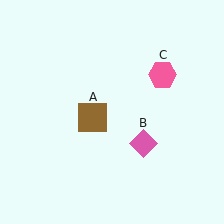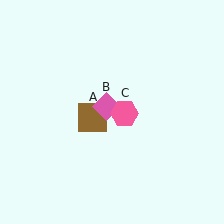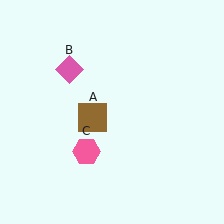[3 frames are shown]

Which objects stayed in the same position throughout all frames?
Brown square (object A) remained stationary.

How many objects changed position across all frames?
2 objects changed position: pink diamond (object B), pink hexagon (object C).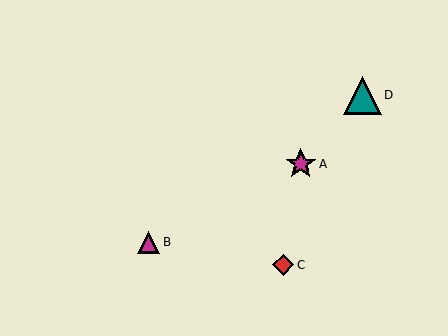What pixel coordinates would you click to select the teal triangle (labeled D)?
Click at (362, 95) to select the teal triangle D.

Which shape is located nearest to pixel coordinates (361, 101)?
The teal triangle (labeled D) at (362, 95) is nearest to that location.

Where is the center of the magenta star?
The center of the magenta star is at (301, 164).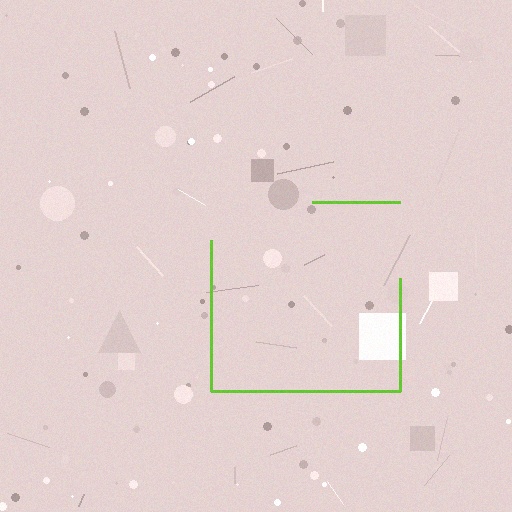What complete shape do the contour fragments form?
The contour fragments form a square.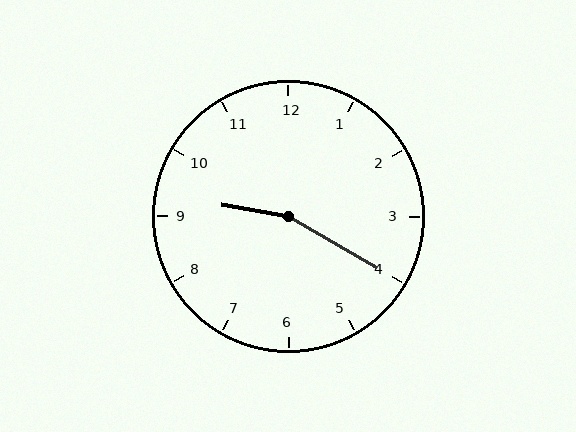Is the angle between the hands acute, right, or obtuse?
It is obtuse.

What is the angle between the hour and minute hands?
Approximately 160 degrees.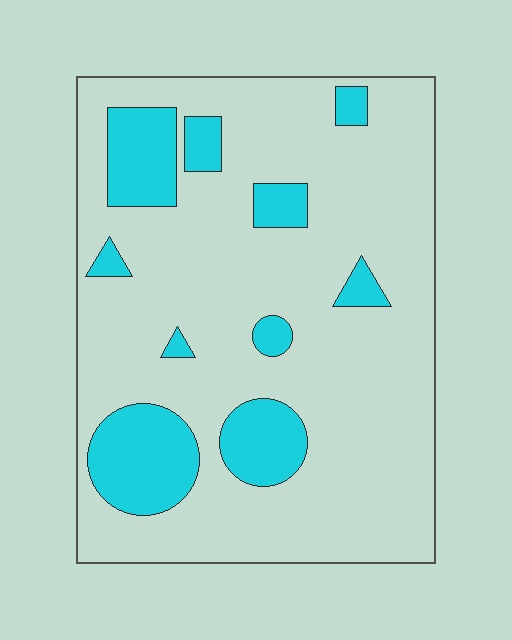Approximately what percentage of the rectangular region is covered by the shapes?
Approximately 20%.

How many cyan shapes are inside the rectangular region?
10.